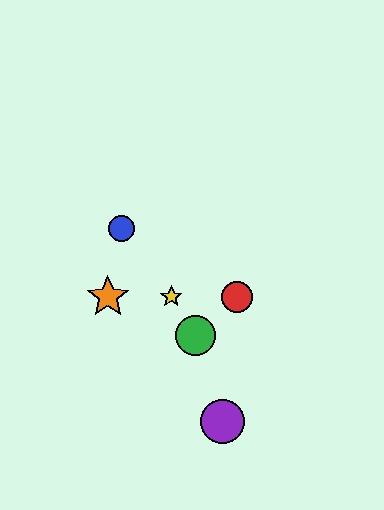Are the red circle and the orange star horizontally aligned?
Yes, both are at y≈297.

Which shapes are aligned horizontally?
The red circle, the yellow star, the orange star are aligned horizontally.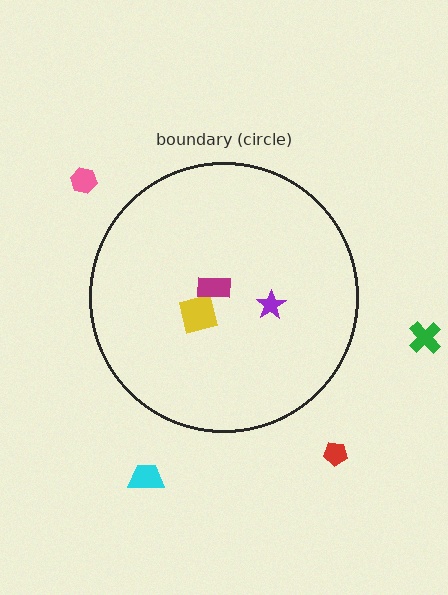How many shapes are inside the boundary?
3 inside, 4 outside.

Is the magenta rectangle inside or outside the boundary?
Inside.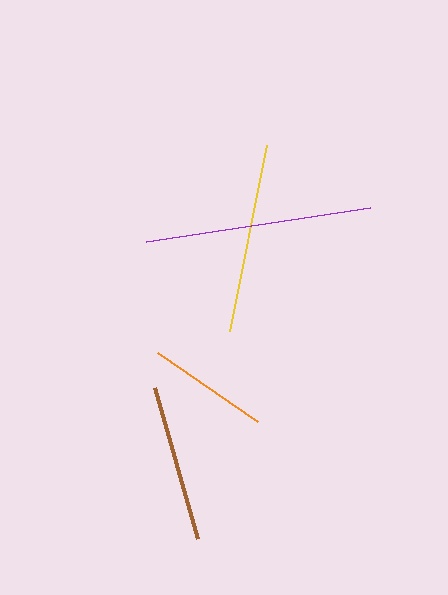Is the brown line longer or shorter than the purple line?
The purple line is longer than the brown line.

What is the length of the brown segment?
The brown segment is approximately 157 pixels long.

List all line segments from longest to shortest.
From longest to shortest: purple, yellow, brown, orange.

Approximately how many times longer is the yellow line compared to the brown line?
The yellow line is approximately 1.2 times the length of the brown line.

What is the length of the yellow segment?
The yellow segment is approximately 189 pixels long.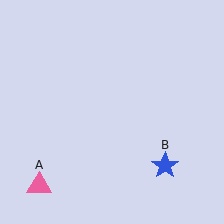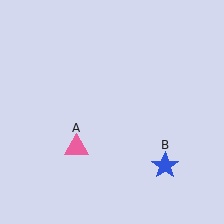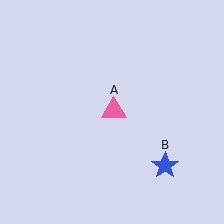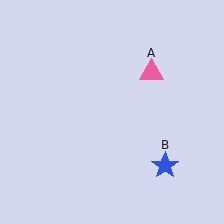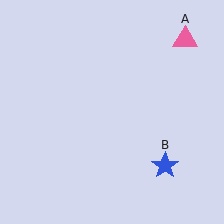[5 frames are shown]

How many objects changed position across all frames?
1 object changed position: pink triangle (object A).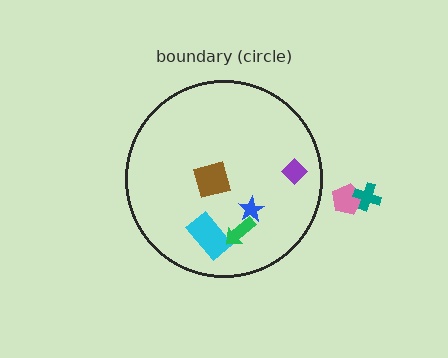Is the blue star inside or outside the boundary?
Inside.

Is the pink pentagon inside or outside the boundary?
Outside.